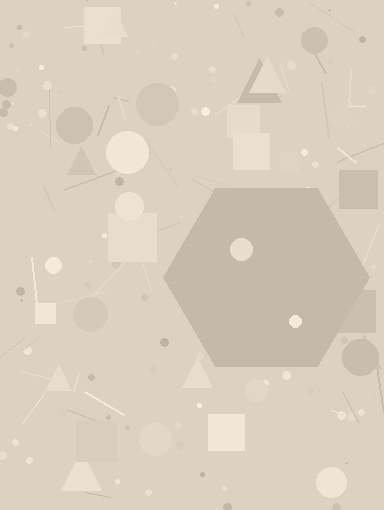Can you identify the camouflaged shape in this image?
The camouflaged shape is a hexagon.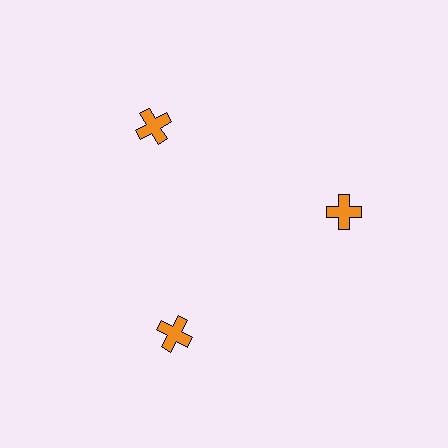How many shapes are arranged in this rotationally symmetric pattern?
There are 3 shapes, arranged in 3 groups of 1.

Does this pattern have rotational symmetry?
Yes, this pattern has 3-fold rotational symmetry. It looks the same after rotating 120 degrees around the center.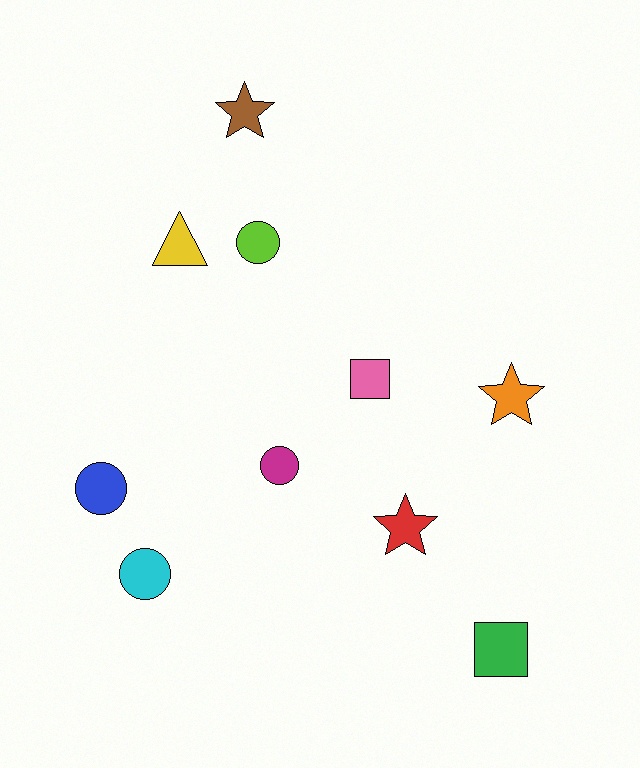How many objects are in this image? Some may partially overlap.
There are 10 objects.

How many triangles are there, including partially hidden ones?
There is 1 triangle.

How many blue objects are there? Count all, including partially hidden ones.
There is 1 blue object.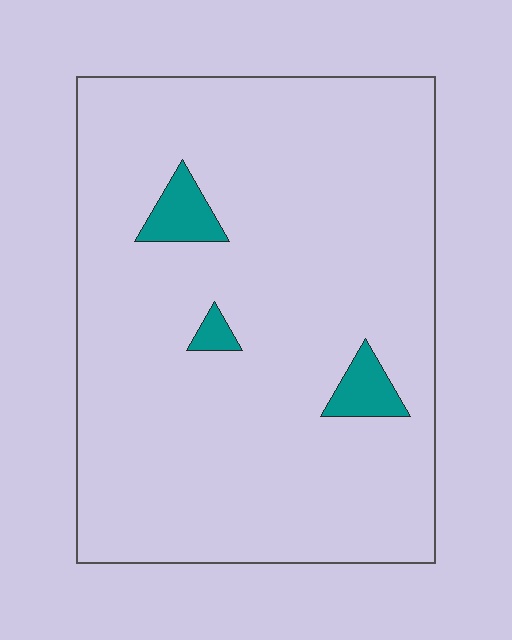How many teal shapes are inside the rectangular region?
3.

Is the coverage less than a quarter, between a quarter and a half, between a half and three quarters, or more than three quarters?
Less than a quarter.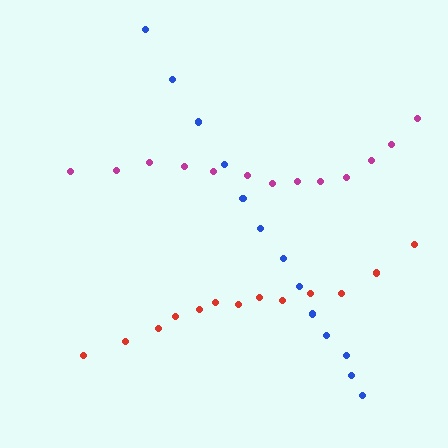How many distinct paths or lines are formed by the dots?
There are 3 distinct paths.